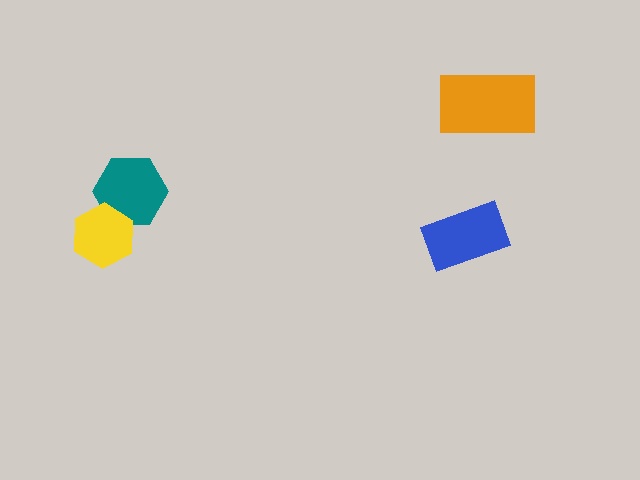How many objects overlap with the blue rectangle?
0 objects overlap with the blue rectangle.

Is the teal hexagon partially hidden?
Yes, it is partially covered by another shape.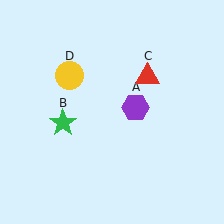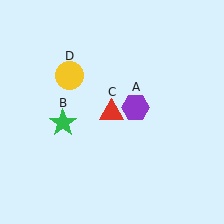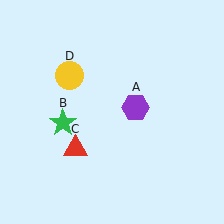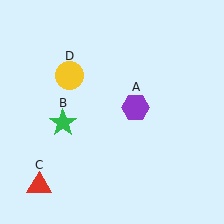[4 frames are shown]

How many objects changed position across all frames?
1 object changed position: red triangle (object C).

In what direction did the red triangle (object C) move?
The red triangle (object C) moved down and to the left.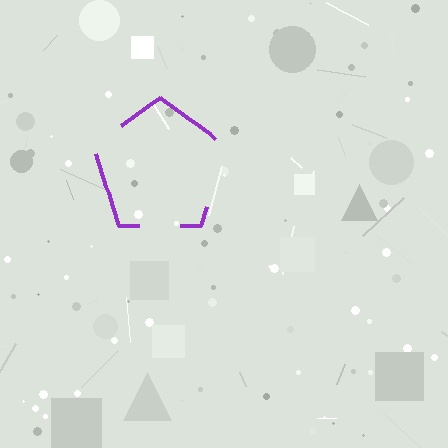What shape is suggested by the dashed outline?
The dashed outline suggests a pentagon.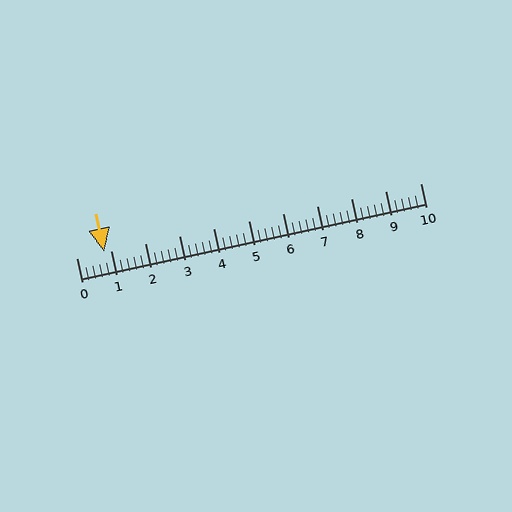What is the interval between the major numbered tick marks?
The major tick marks are spaced 1 units apart.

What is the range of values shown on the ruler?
The ruler shows values from 0 to 10.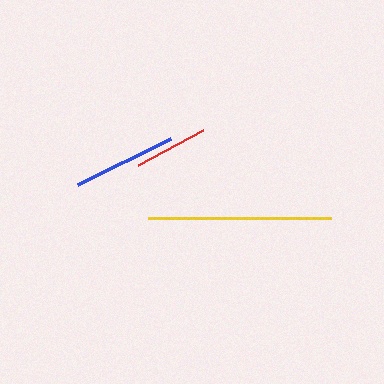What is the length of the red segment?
The red segment is approximately 74 pixels long.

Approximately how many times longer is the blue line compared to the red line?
The blue line is approximately 1.4 times the length of the red line.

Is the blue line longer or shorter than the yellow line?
The yellow line is longer than the blue line.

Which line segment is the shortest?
The red line is the shortest at approximately 74 pixels.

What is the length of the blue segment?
The blue segment is approximately 103 pixels long.